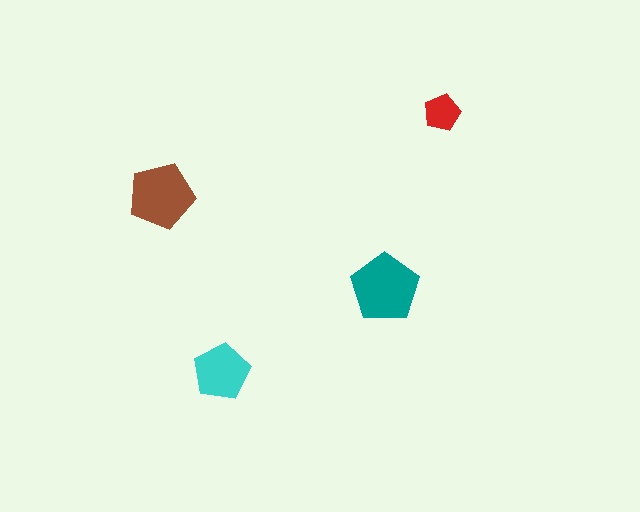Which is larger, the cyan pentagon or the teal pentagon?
The teal one.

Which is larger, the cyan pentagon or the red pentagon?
The cyan one.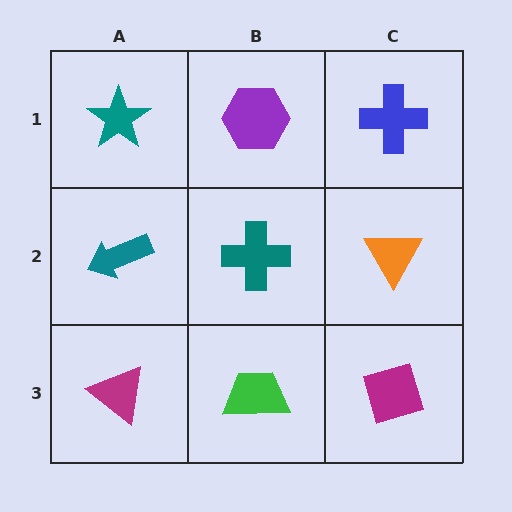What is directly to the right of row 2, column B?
An orange triangle.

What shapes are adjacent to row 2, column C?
A blue cross (row 1, column C), a magenta diamond (row 3, column C), a teal cross (row 2, column B).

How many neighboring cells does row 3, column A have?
2.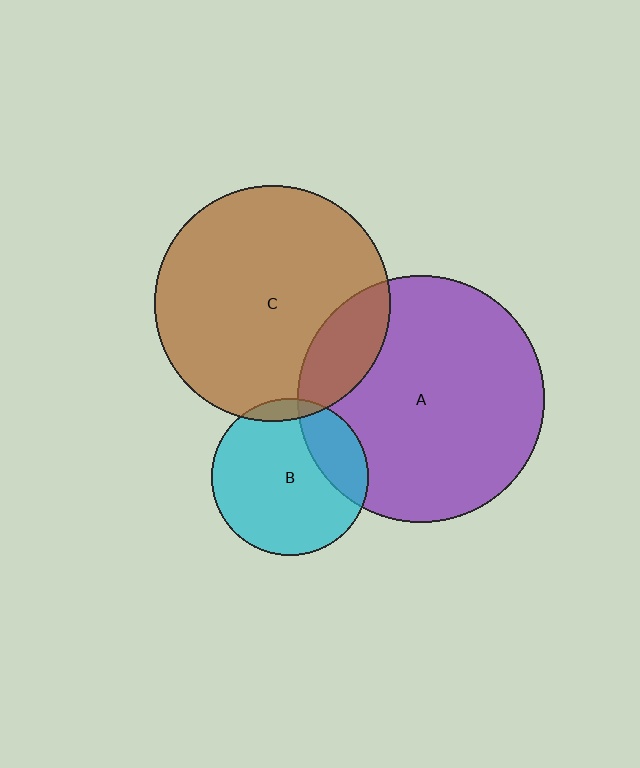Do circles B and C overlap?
Yes.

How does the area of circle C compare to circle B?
Approximately 2.3 times.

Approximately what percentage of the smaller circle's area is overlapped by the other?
Approximately 5%.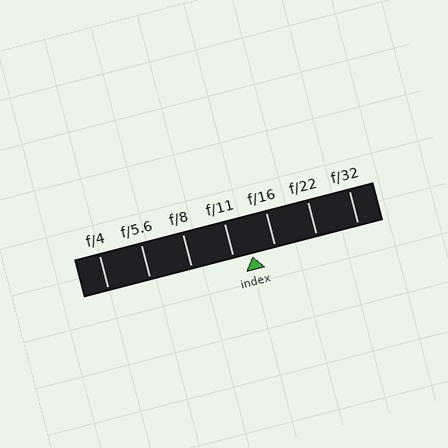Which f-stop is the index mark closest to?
The index mark is closest to f/11.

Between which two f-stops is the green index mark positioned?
The index mark is between f/11 and f/16.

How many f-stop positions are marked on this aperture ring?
There are 7 f-stop positions marked.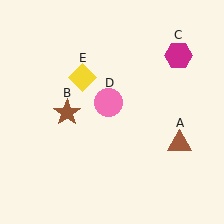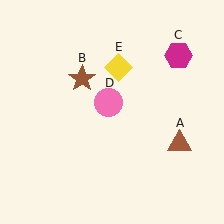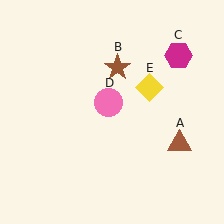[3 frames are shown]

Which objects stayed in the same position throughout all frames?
Brown triangle (object A) and magenta hexagon (object C) and pink circle (object D) remained stationary.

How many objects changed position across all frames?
2 objects changed position: brown star (object B), yellow diamond (object E).